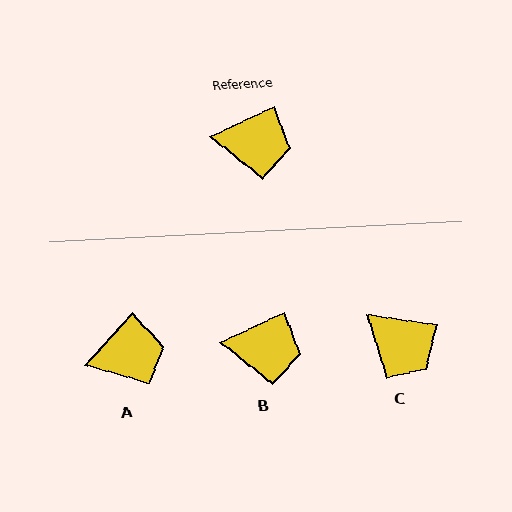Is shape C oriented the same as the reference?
No, it is off by about 34 degrees.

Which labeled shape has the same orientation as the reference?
B.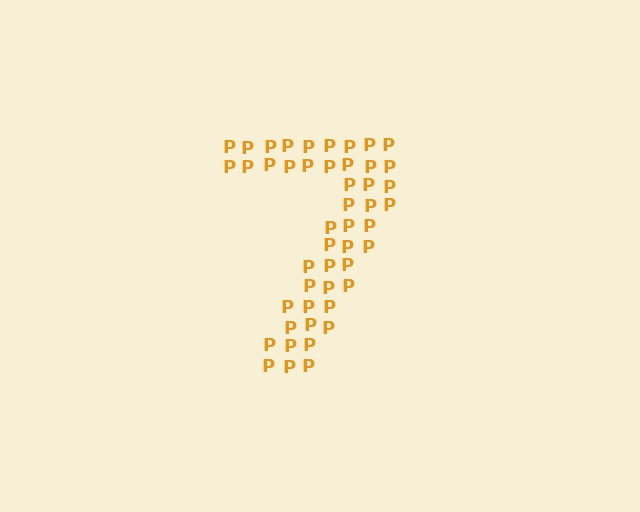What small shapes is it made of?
It is made of small letter P's.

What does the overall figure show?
The overall figure shows the digit 7.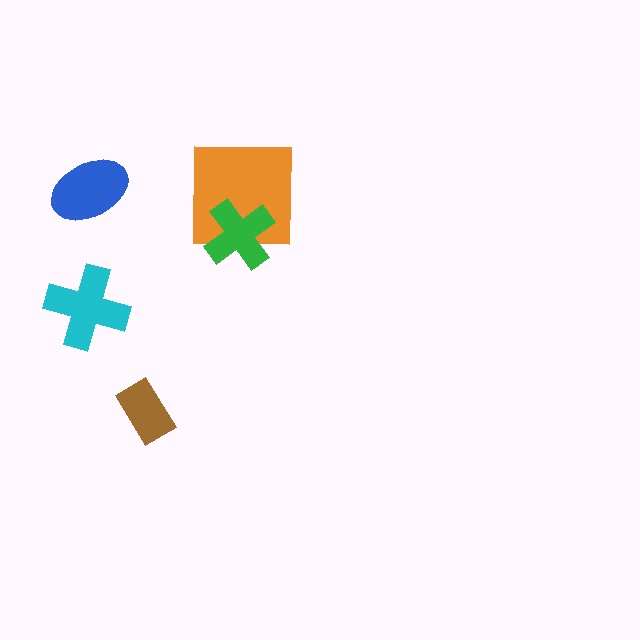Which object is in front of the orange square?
The green cross is in front of the orange square.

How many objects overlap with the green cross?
1 object overlaps with the green cross.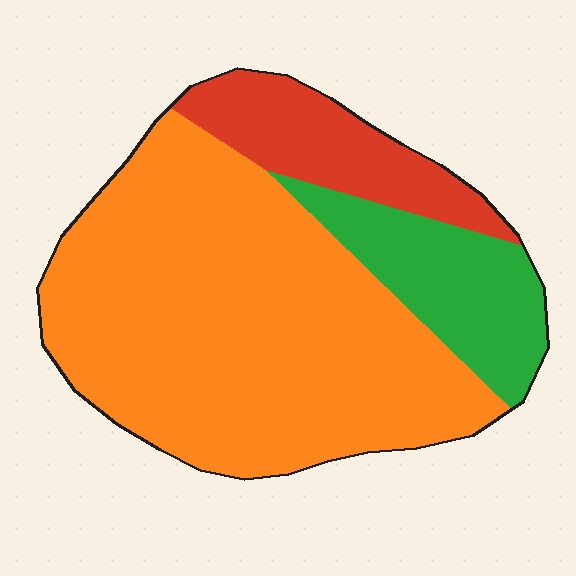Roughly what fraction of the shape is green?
Green covers roughly 15% of the shape.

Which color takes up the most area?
Orange, at roughly 70%.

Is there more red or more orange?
Orange.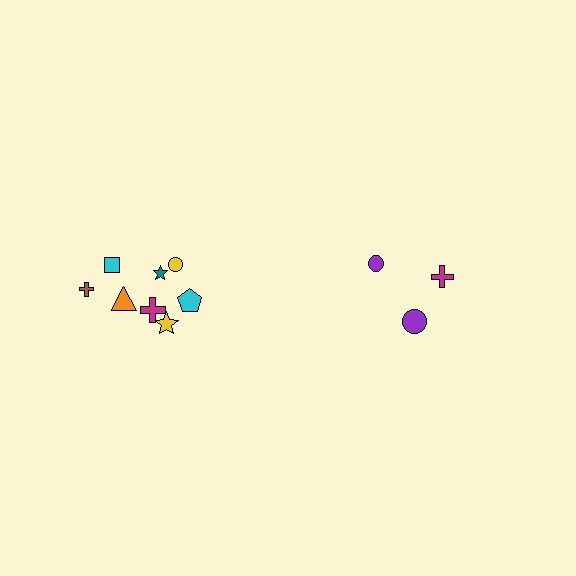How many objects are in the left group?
There are 8 objects.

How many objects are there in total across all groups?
There are 11 objects.